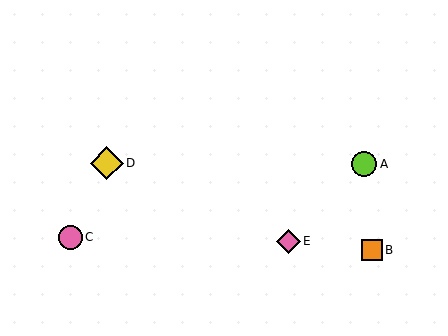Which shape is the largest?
The yellow diamond (labeled D) is the largest.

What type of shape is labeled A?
Shape A is a lime circle.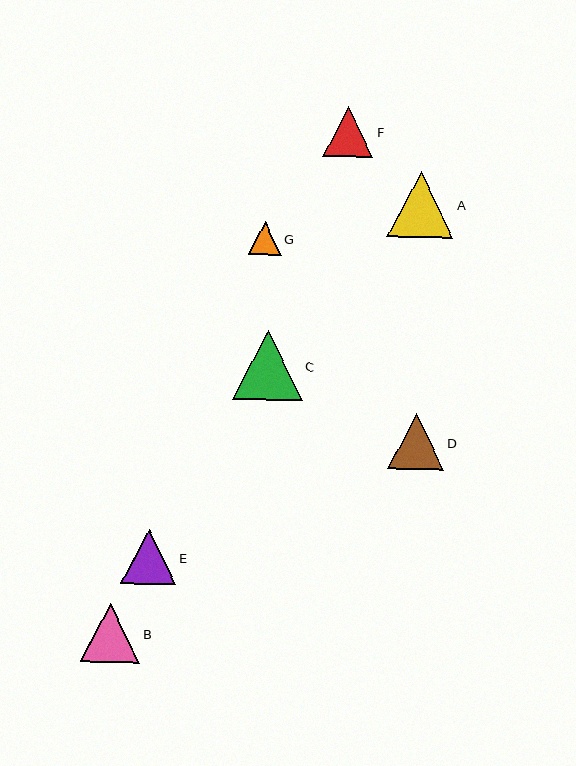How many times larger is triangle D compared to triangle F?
Triangle D is approximately 1.1 times the size of triangle F.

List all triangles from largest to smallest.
From largest to smallest: C, A, B, D, E, F, G.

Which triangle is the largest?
Triangle C is the largest with a size of approximately 70 pixels.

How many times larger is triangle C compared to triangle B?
Triangle C is approximately 1.2 times the size of triangle B.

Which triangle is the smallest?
Triangle G is the smallest with a size of approximately 32 pixels.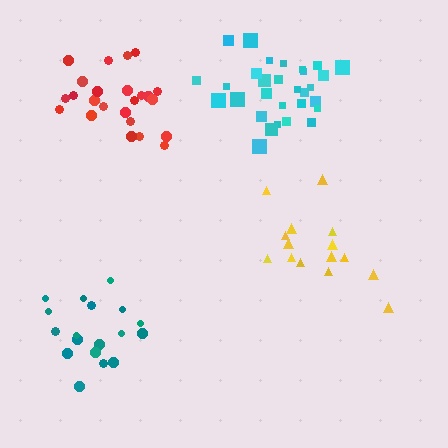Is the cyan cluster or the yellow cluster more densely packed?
Cyan.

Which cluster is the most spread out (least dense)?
Yellow.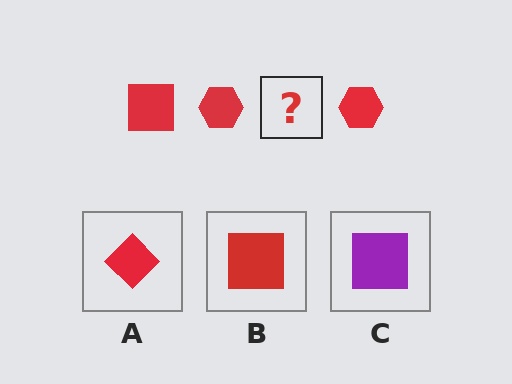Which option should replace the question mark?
Option B.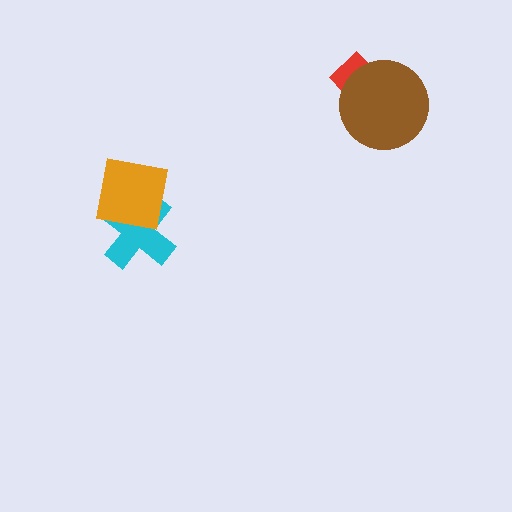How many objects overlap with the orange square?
1 object overlaps with the orange square.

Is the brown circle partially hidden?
No, no other shape covers it.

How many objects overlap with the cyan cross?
1 object overlaps with the cyan cross.